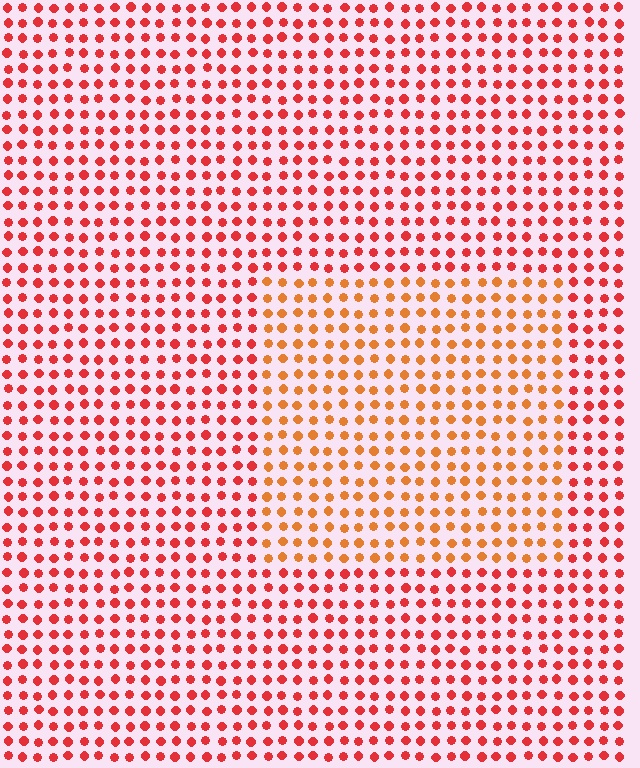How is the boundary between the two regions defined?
The boundary is defined purely by a slight shift in hue (about 29 degrees). Spacing, size, and orientation are identical on both sides.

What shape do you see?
I see a rectangle.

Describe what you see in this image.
The image is filled with small red elements in a uniform arrangement. A rectangle-shaped region is visible where the elements are tinted to a slightly different hue, forming a subtle color boundary.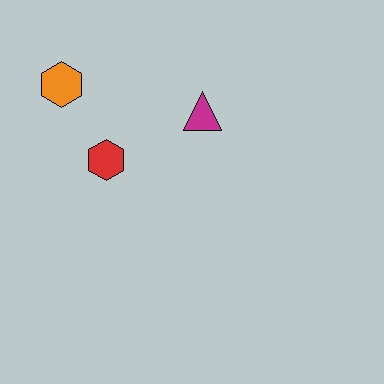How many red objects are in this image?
There is 1 red object.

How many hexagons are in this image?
There are 2 hexagons.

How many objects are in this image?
There are 3 objects.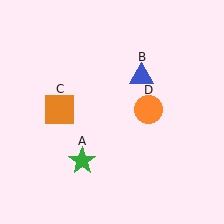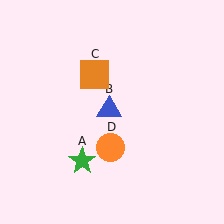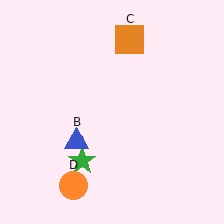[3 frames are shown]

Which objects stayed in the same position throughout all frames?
Green star (object A) remained stationary.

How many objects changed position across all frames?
3 objects changed position: blue triangle (object B), orange square (object C), orange circle (object D).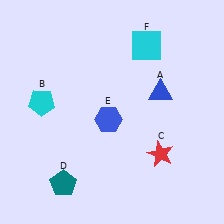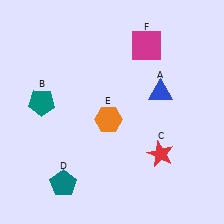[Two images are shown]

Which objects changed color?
B changed from cyan to teal. E changed from blue to orange. F changed from cyan to magenta.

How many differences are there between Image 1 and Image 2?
There are 3 differences between the two images.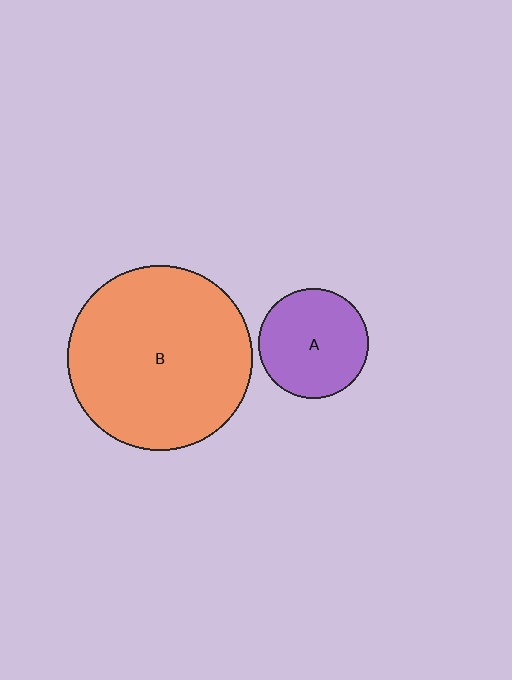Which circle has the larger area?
Circle B (orange).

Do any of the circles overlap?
No, none of the circles overlap.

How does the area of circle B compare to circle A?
Approximately 2.9 times.